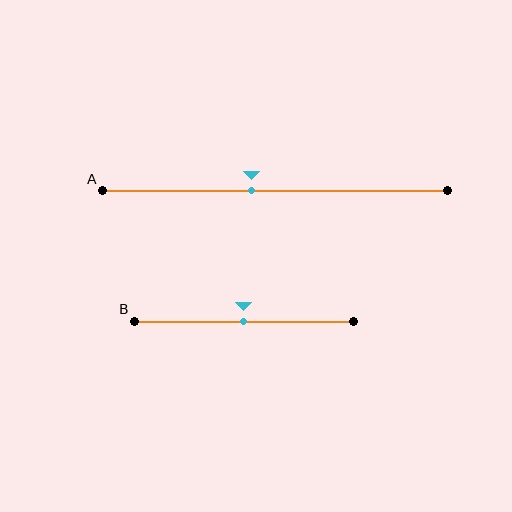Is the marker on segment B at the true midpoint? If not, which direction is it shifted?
Yes, the marker on segment B is at the true midpoint.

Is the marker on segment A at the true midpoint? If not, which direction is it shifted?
No, the marker on segment A is shifted to the left by about 7% of the segment length.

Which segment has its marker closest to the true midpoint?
Segment B has its marker closest to the true midpoint.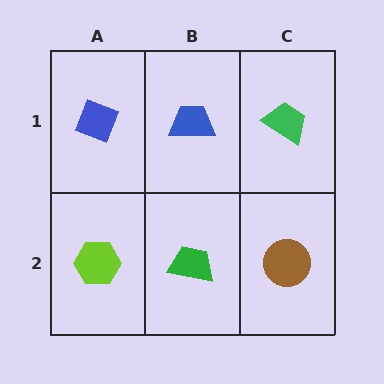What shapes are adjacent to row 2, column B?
A blue trapezoid (row 1, column B), a lime hexagon (row 2, column A), a brown circle (row 2, column C).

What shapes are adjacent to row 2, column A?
A blue diamond (row 1, column A), a green trapezoid (row 2, column B).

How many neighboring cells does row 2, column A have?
2.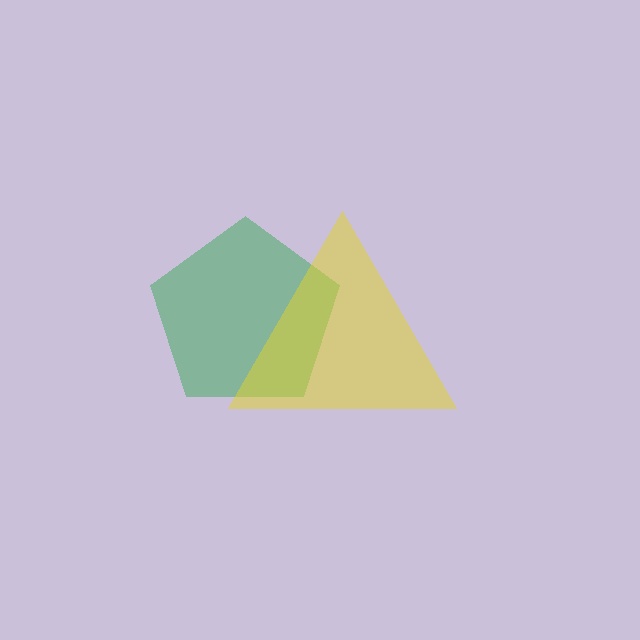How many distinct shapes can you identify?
There are 2 distinct shapes: a green pentagon, a yellow triangle.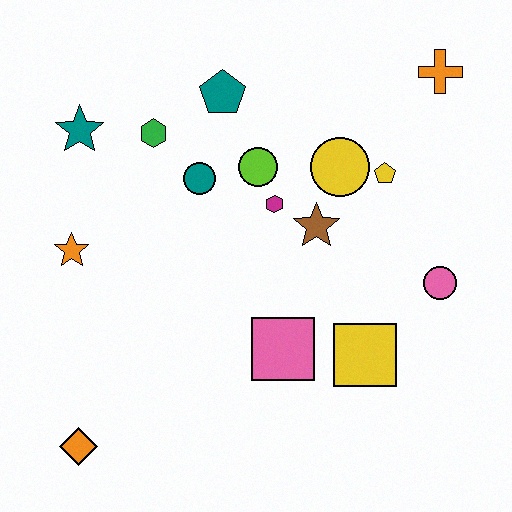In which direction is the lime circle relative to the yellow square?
The lime circle is above the yellow square.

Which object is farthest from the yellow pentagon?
The orange diamond is farthest from the yellow pentagon.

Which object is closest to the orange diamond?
The orange star is closest to the orange diamond.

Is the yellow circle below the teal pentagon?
Yes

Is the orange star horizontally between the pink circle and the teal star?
No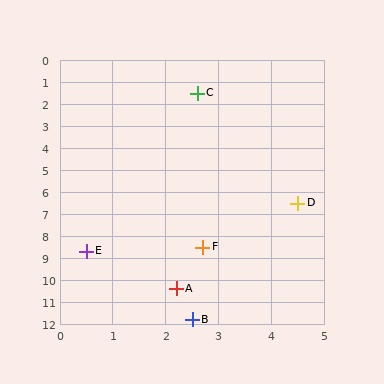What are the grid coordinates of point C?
Point C is at approximately (2.6, 1.5).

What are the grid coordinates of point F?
Point F is at approximately (2.7, 8.5).